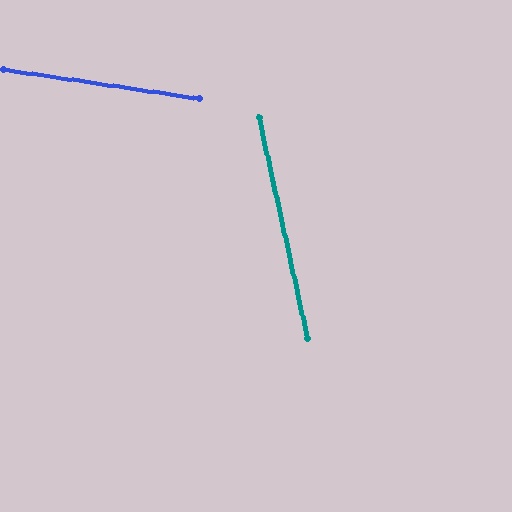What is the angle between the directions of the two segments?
Approximately 69 degrees.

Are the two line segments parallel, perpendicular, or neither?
Neither parallel nor perpendicular — they differ by about 69°.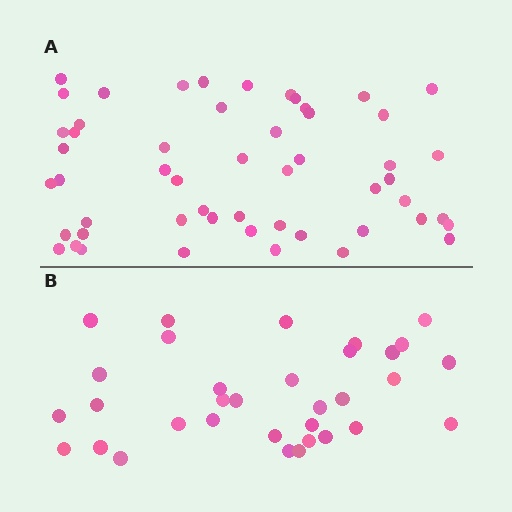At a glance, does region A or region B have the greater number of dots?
Region A (the top region) has more dots.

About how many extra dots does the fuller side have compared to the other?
Region A has approximately 20 more dots than region B.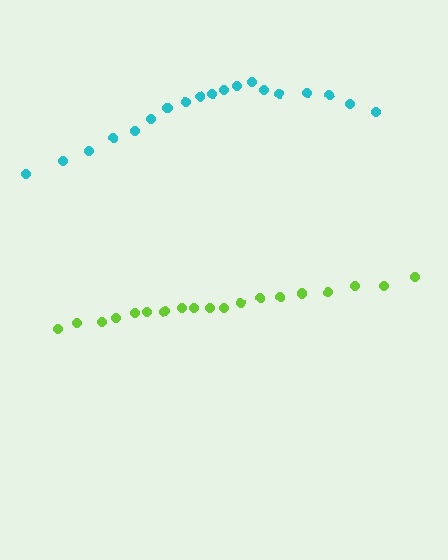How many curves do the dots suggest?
There are 2 distinct paths.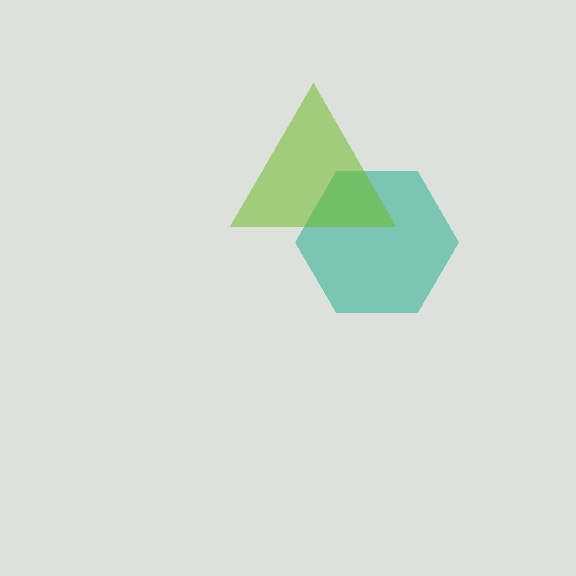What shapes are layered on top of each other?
The layered shapes are: a teal hexagon, a lime triangle.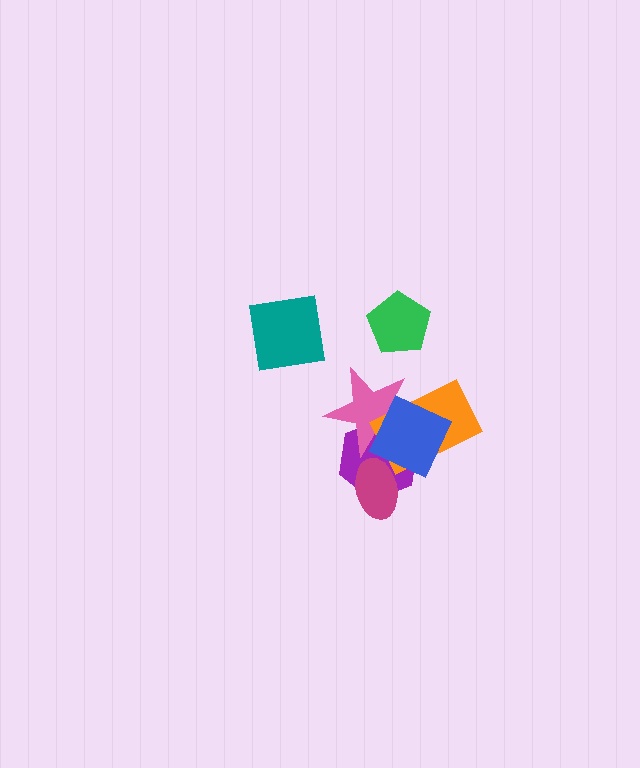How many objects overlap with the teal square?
0 objects overlap with the teal square.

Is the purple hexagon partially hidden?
Yes, it is partially covered by another shape.